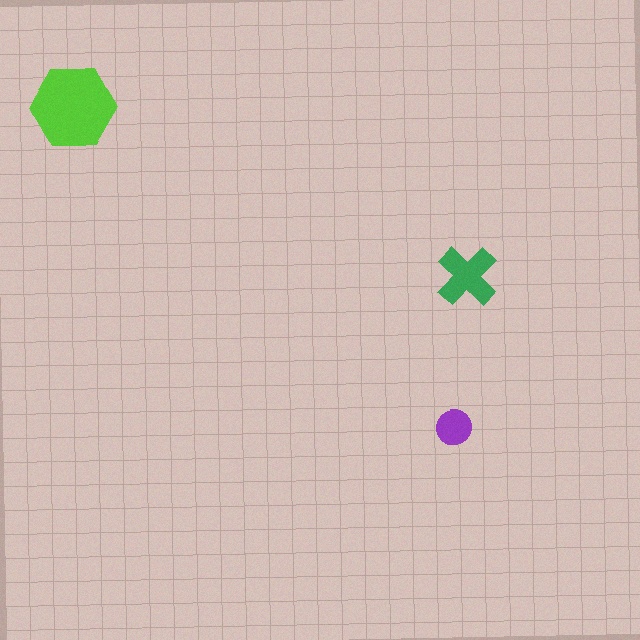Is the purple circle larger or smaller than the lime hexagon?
Smaller.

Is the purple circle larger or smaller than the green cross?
Smaller.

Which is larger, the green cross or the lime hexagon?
The lime hexagon.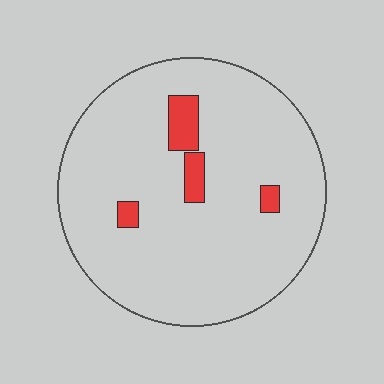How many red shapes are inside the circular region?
4.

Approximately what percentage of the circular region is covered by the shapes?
Approximately 5%.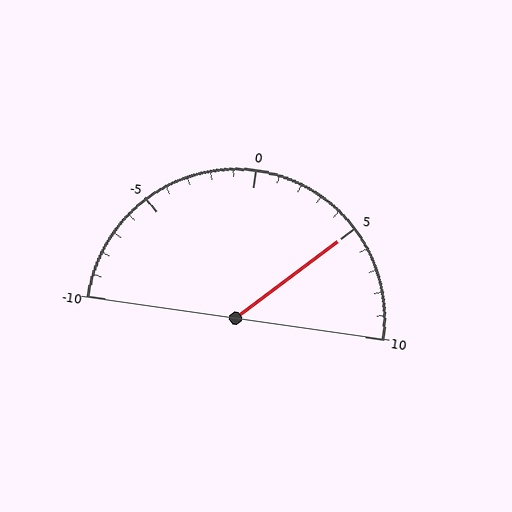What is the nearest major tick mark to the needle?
The nearest major tick mark is 5.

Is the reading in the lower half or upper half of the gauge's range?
The reading is in the upper half of the range (-10 to 10).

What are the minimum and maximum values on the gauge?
The gauge ranges from -10 to 10.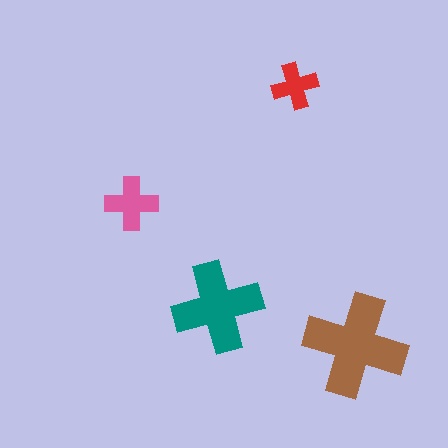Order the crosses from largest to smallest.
the brown one, the teal one, the pink one, the red one.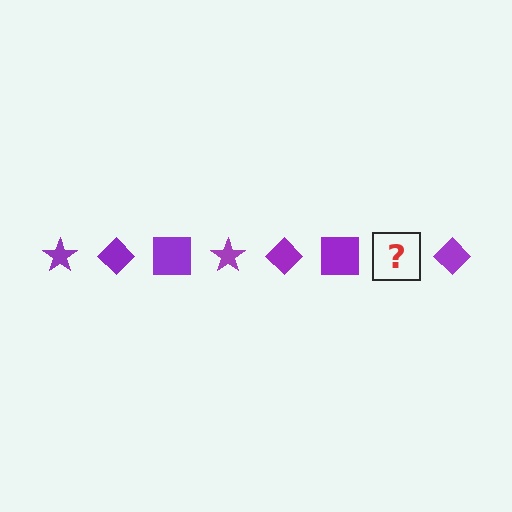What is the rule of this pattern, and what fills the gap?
The rule is that the pattern cycles through star, diamond, square shapes in purple. The gap should be filled with a purple star.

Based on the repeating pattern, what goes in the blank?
The blank should be a purple star.